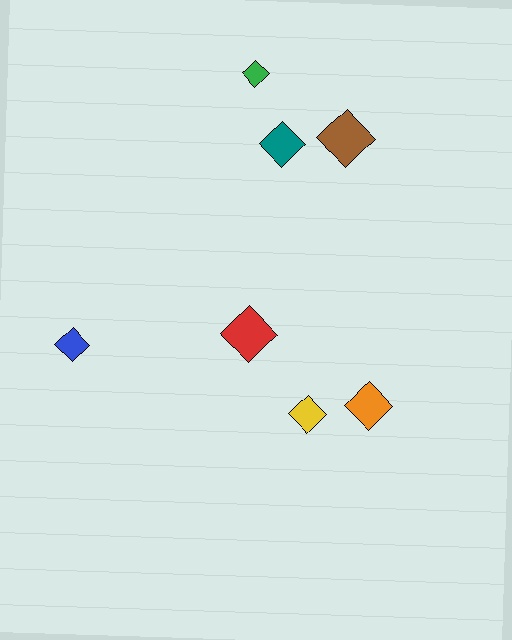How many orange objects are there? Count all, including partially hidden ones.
There is 1 orange object.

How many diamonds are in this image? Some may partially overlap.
There are 7 diamonds.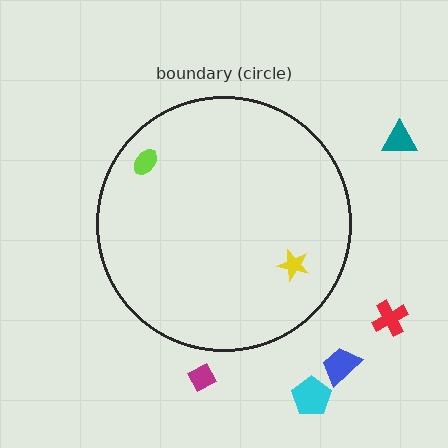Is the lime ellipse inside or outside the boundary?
Inside.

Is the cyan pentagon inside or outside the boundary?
Outside.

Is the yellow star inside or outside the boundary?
Inside.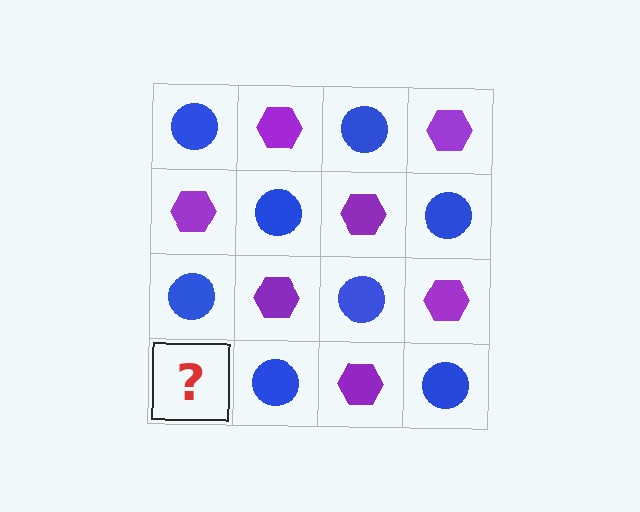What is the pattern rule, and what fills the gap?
The rule is that it alternates blue circle and purple hexagon in a checkerboard pattern. The gap should be filled with a purple hexagon.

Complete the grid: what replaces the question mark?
The question mark should be replaced with a purple hexagon.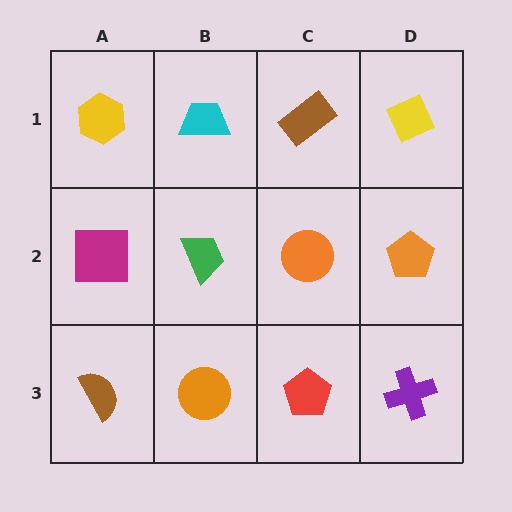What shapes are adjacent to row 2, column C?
A brown rectangle (row 1, column C), a red pentagon (row 3, column C), a green trapezoid (row 2, column B), an orange pentagon (row 2, column D).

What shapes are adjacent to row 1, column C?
An orange circle (row 2, column C), a cyan trapezoid (row 1, column B), a yellow diamond (row 1, column D).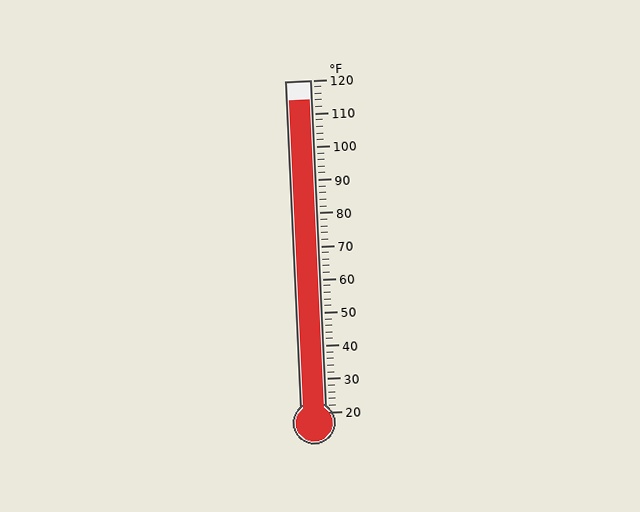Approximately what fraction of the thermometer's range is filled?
The thermometer is filled to approximately 95% of its range.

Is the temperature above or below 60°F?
The temperature is above 60°F.